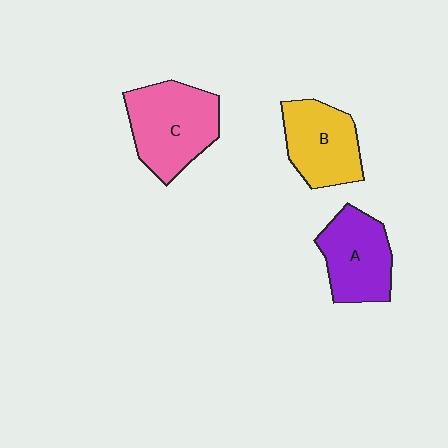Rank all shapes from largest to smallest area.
From largest to smallest: C (pink), B (yellow), A (purple).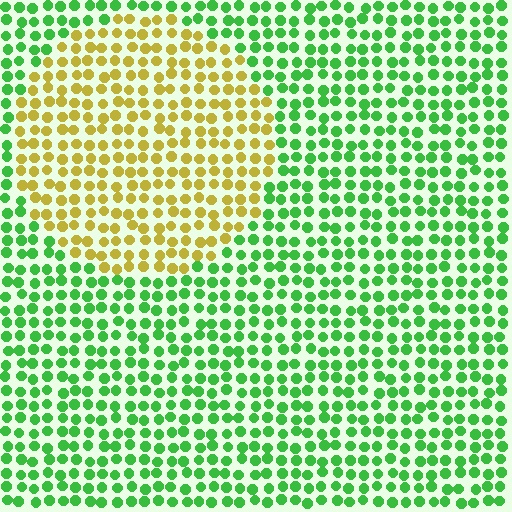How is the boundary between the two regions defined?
The boundary is defined purely by a slight shift in hue (about 68 degrees). Spacing, size, and orientation are identical on both sides.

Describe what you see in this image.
The image is filled with small green elements in a uniform arrangement. A circle-shaped region is visible where the elements are tinted to a slightly different hue, forming a subtle color boundary.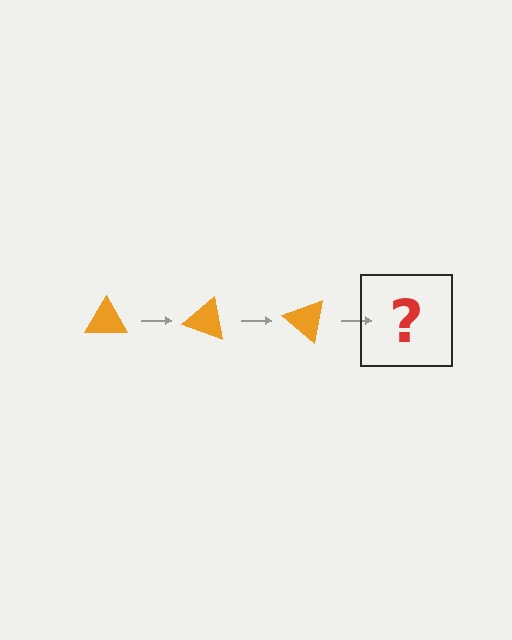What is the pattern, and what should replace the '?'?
The pattern is that the triangle rotates 20 degrees each step. The '?' should be an orange triangle rotated 60 degrees.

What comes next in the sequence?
The next element should be an orange triangle rotated 60 degrees.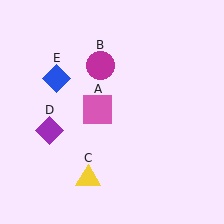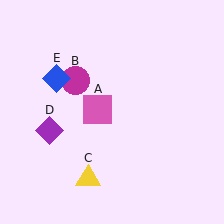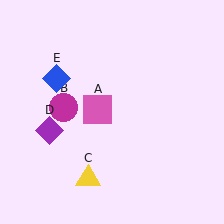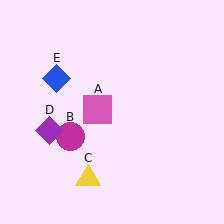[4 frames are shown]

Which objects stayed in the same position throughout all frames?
Pink square (object A) and yellow triangle (object C) and purple diamond (object D) and blue diamond (object E) remained stationary.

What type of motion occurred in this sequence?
The magenta circle (object B) rotated counterclockwise around the center of the scene.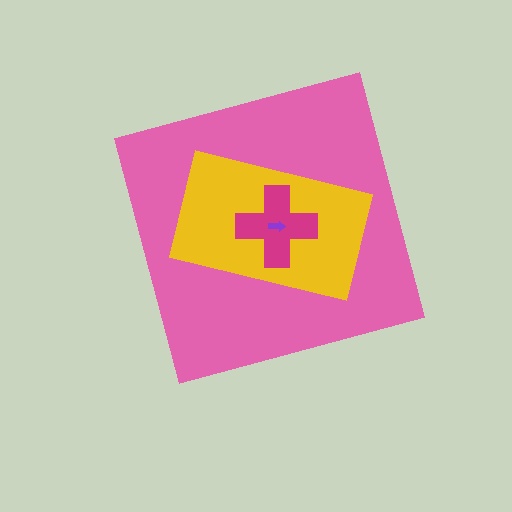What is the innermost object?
The purple arrow.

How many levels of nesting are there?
4.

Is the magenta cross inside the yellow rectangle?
Yes.